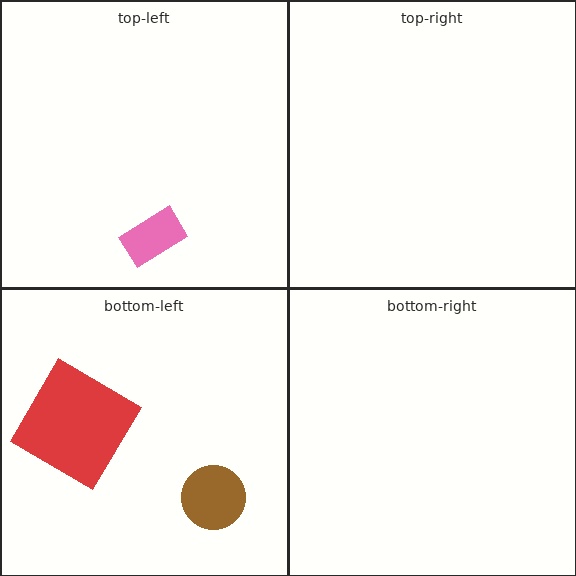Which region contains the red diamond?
The bottom-left region.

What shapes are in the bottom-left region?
The brown circle, the red diamond.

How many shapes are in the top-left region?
1.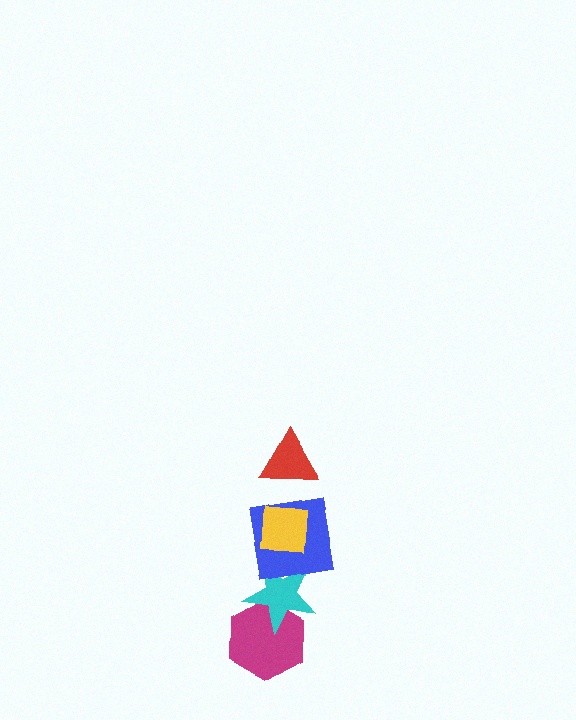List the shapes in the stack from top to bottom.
From top to bottom: the red triangle, the yellow square, the blue square, the cyan star, the magenta hexagon.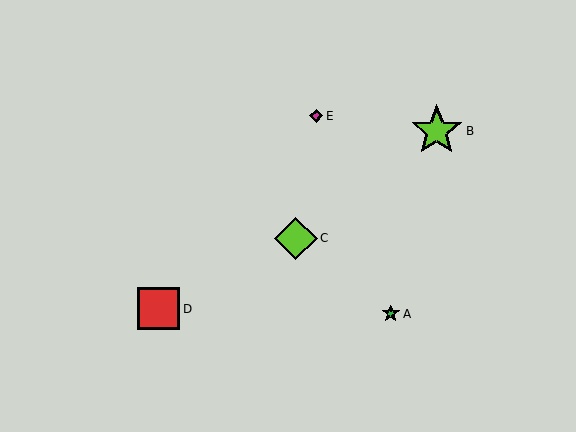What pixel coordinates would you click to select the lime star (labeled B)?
Click at (437, 131) to select the lime star B.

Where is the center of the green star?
The center of the green star is at (391, 314).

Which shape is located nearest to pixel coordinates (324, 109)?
The magenta diamond (labeled E) at (316, 116) is nearest to that location.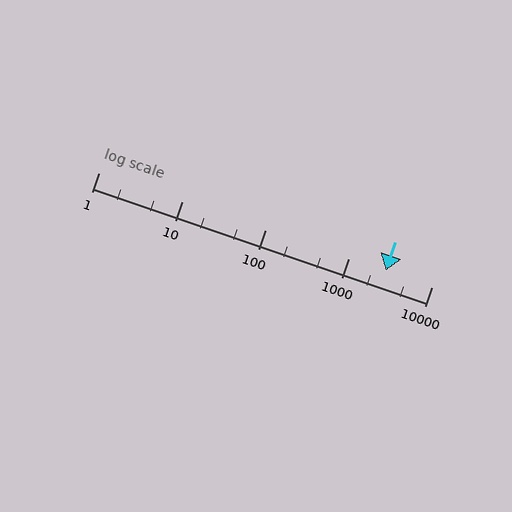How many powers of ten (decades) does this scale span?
The scale spans 4 decades, from 1 to 10000.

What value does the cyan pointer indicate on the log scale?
The pointer indicates approximately 2800.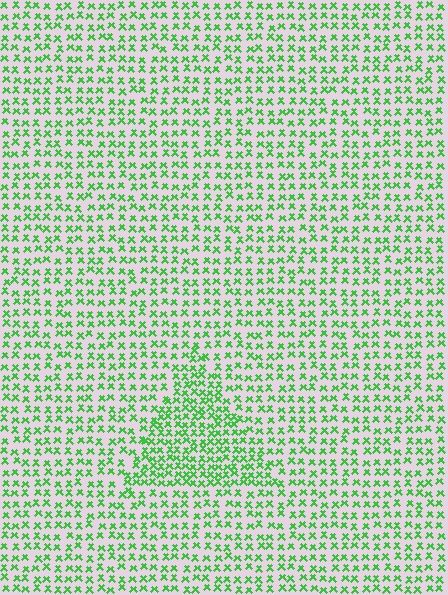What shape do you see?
I see a triangle.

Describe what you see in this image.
The image contains small green elements arranged at two different densities. A triangle-shaped region is visible where the elements are more densely packed than the surrounding area.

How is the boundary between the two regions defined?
The boundary is defined by a change in element density (approximately 1.7x ratio). All elements are the same color, size, and shape.